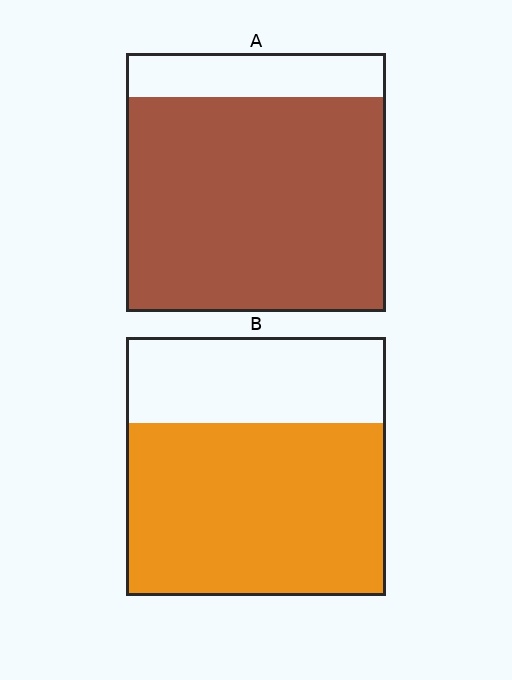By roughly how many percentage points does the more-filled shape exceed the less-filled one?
By roughly 15 percentage points (A over B).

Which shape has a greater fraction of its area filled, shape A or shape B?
Shape A.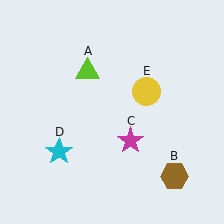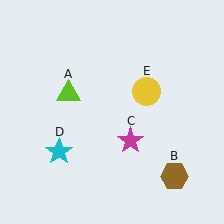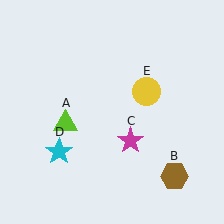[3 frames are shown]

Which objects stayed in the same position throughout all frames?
Brown hexagon (object B) and magenta star (object C) and cyan star (object D) and yellow circle (object E) remained stationary.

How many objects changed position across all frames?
1 object changed position: lime triangle (object A).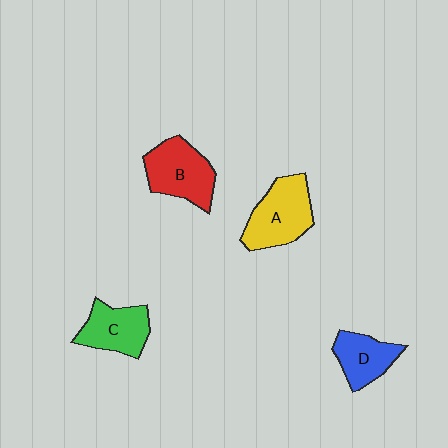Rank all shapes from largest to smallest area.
From largest to smallest: A (yellow), B (red), C (green), D (blue).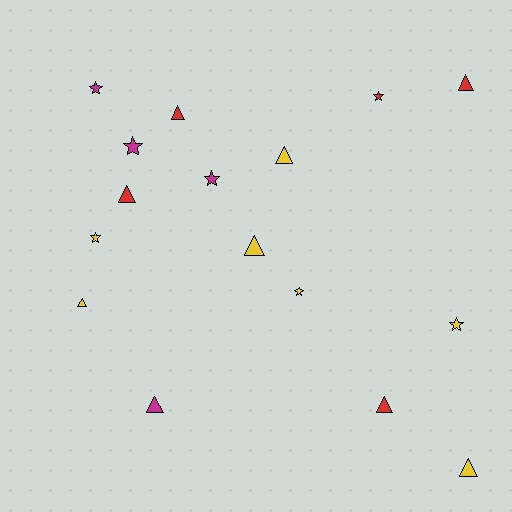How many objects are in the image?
There are 16 objects.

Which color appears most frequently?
Yellow, with 7 objects.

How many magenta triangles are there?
There is 1 magenta triangle.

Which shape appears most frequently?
Triangle, with 9 objects.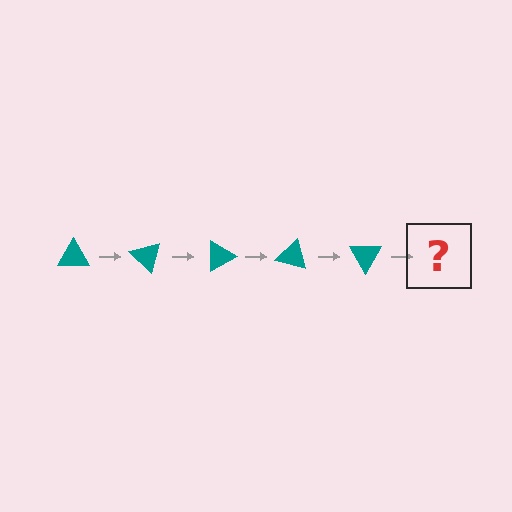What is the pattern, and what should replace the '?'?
The pattern is that the triangle rotates 45 degrees each step. The '?' should be a teal triangle rotated 225 degrees.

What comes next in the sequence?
The next element should be a teal triangle rotated 225 degrees.